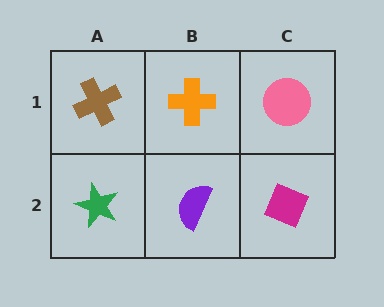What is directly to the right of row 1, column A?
An orange cross.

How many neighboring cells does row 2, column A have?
2.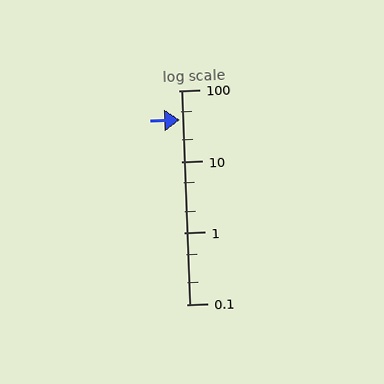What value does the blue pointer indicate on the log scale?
The pointer indicates approximately 38.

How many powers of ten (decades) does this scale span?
The scale spans 3 decades, from 0.1 to 100.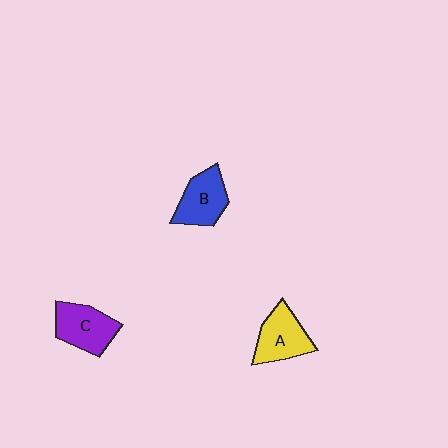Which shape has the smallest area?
Shape B (blue).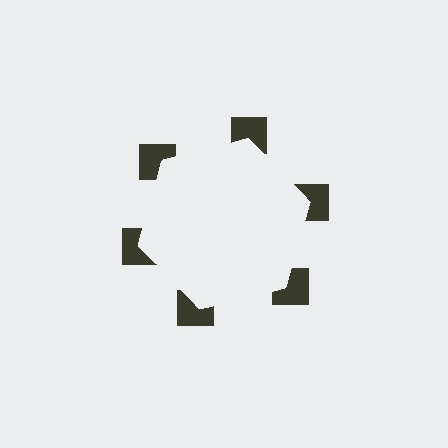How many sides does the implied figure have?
6 sides.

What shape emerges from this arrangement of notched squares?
An illusory hexagon — its edges are inferred from the aligned wedge cuts in the notched squares, not physically drawn.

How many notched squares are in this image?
There are 6 — one at each vertex of the illusory hexagon.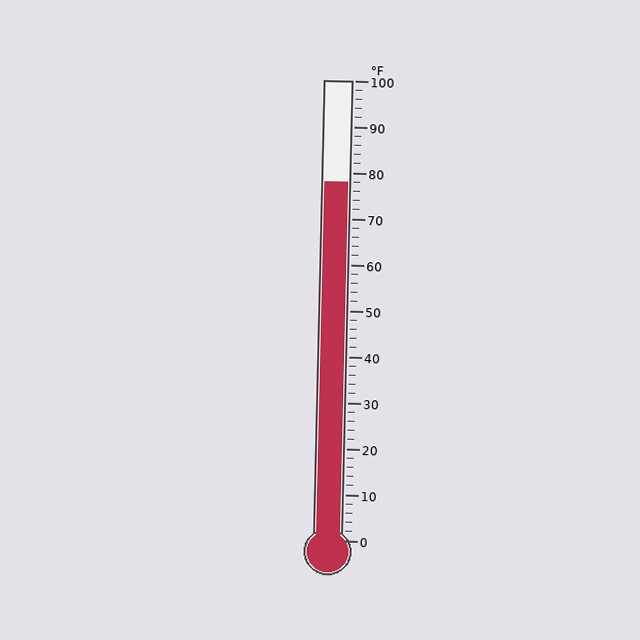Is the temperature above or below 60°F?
The temperature is above 60°F.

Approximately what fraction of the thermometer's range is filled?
The thermometer is filled to approximately 80% of its range.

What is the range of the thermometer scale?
The thermometer scale ranges from 0°F to 100°F.